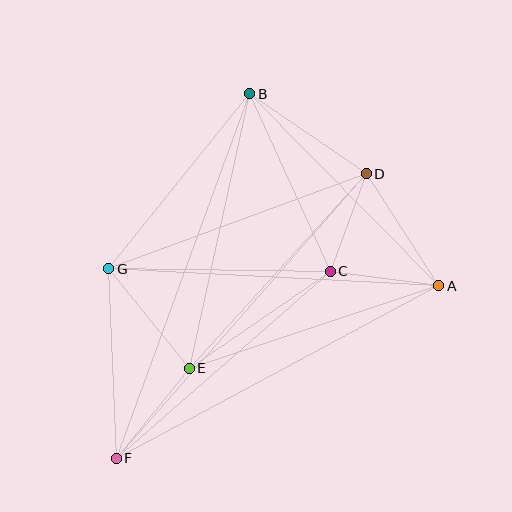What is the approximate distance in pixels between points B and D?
The distance between B and D is approximately 141 pixels.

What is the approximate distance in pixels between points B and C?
The distance between B and C is approximately 195 pixels.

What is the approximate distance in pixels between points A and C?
The distance between A and C is approximately 109 pixels.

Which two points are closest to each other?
Points C and D are closest to each other.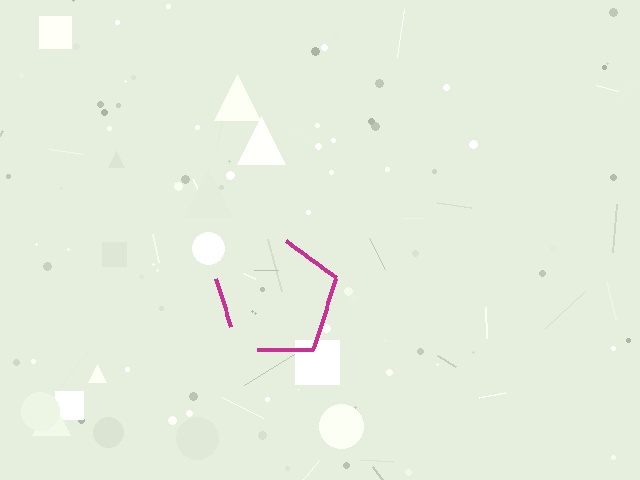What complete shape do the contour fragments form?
The contour fragments form a pentagon.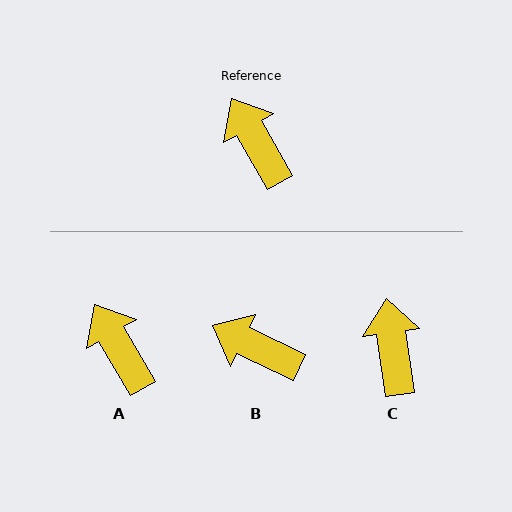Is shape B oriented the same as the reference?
No, it is off by about 34 degrees.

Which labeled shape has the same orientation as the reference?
A.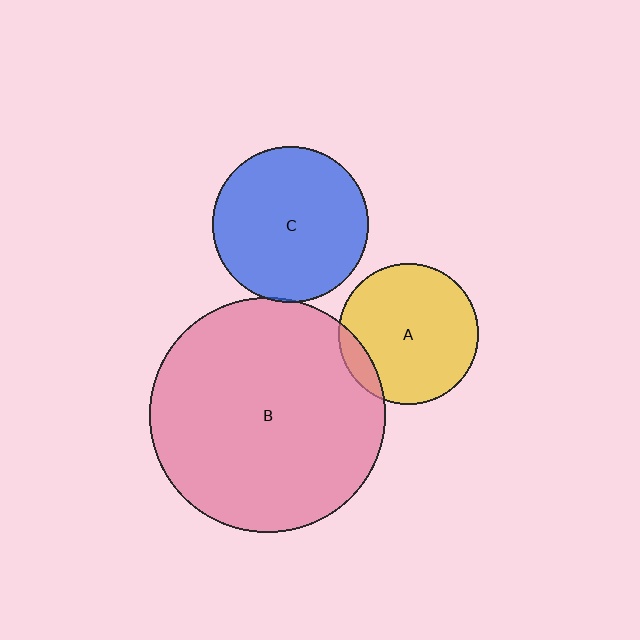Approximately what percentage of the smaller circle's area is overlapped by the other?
Approximately 5%.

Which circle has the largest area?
Circle B (pink).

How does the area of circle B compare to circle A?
Approximately 2.8 times.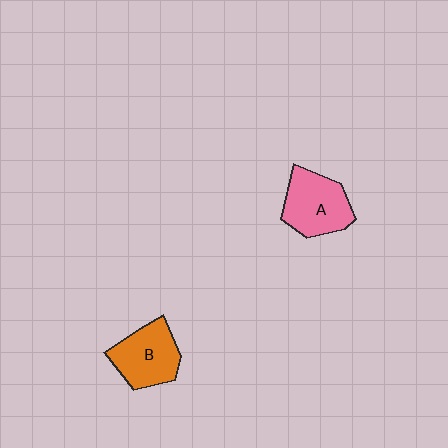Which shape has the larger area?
Shape A (pink).